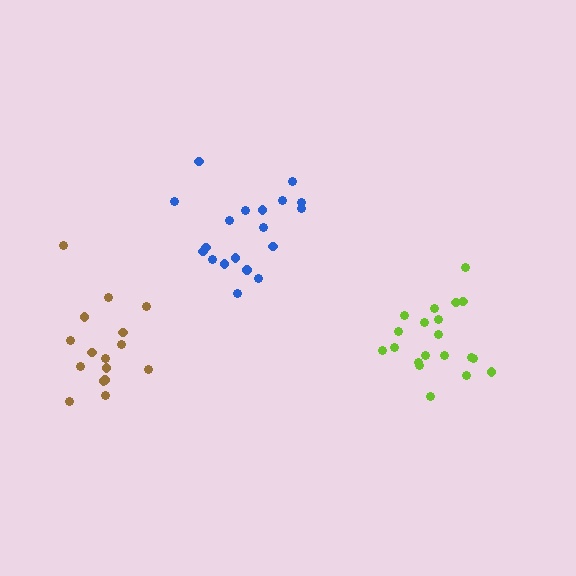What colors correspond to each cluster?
The clusters are colored: lime, blue, brown.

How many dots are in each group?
Group 1: 20 dots, Group 2: 19 dots, Group 3: 16 dots (55 total).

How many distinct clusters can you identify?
There are 3 distinct clusters.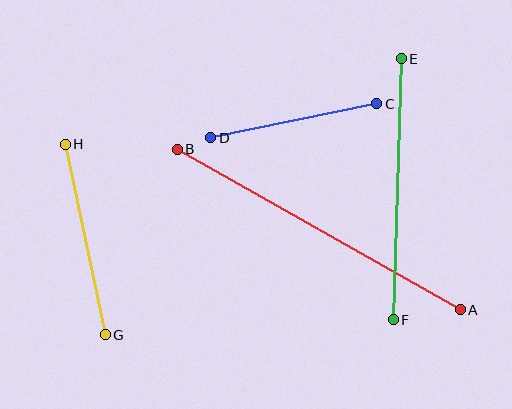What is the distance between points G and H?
The distance is approximately 194 pixels.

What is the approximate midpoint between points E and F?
The midpoint is at approximately (397, 189) pixels.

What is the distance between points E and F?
The distance is approximately 261 pixels.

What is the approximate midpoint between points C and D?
The midpoint is at approximately (294, 121) pixels.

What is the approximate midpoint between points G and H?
The midpoint is at approximately (85, 239) pixels.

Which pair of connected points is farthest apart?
Points A and B are farthest apart.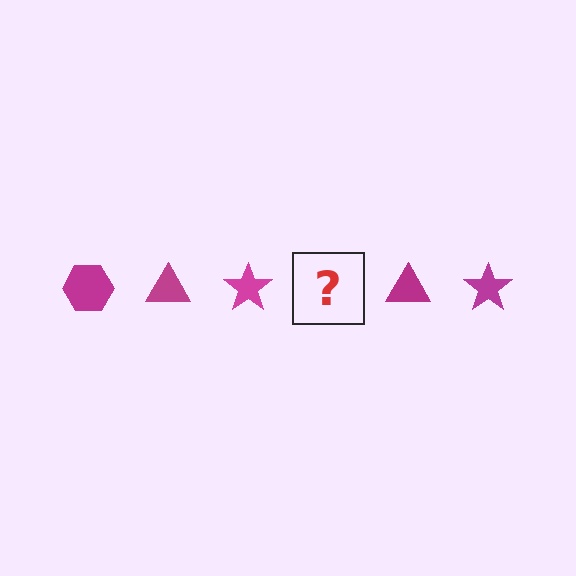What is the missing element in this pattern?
The missing element is a magenta hexagon.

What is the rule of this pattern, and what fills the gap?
The rule is that the pattern cycles through hexagon, triangle, star shapes in magenta. The gap should be filled with a magenta hexagon.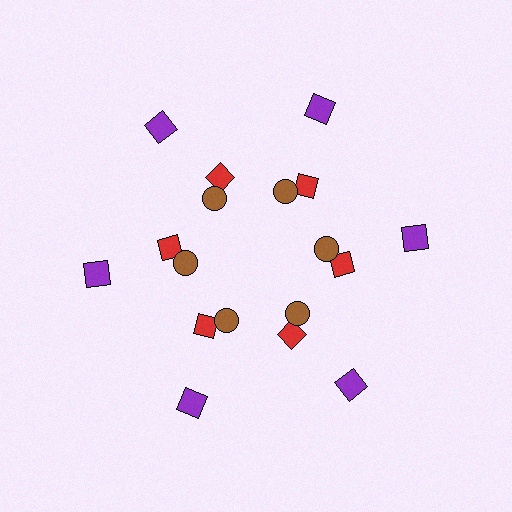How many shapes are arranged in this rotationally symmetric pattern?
There are 18 shapes, arranged in 6 groups of 3.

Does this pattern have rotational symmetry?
Yes, this pattern has 6-fold rotational symmetry. It looks the same after rotating 60 degrees around the center.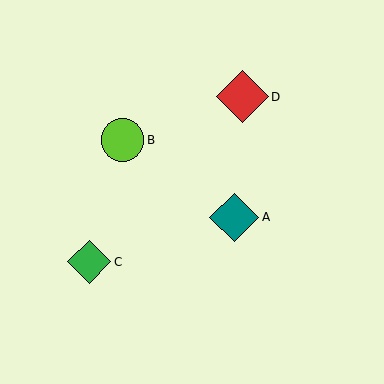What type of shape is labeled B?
Shape B is a lime circle.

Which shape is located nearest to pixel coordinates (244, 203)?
The teal diamond (labeled A) at (234, 217) is nearest to that location.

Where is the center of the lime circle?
The center of the lime circle is at (123, 140).